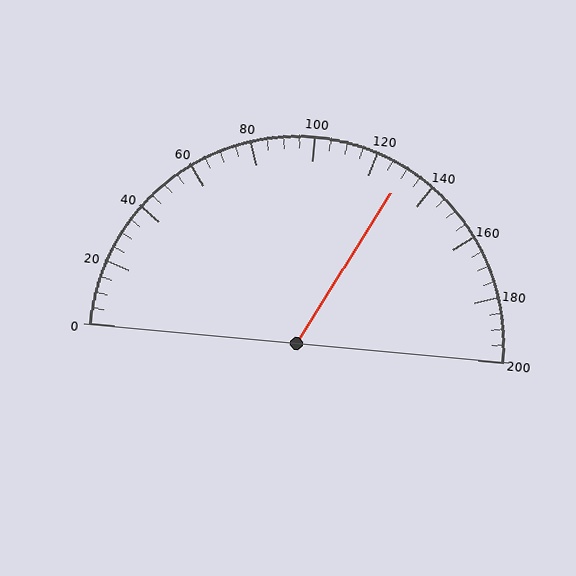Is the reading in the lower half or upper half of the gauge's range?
The reading is in the upper half of the range (0 to 200).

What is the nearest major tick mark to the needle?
The nearest major tick mark is 120.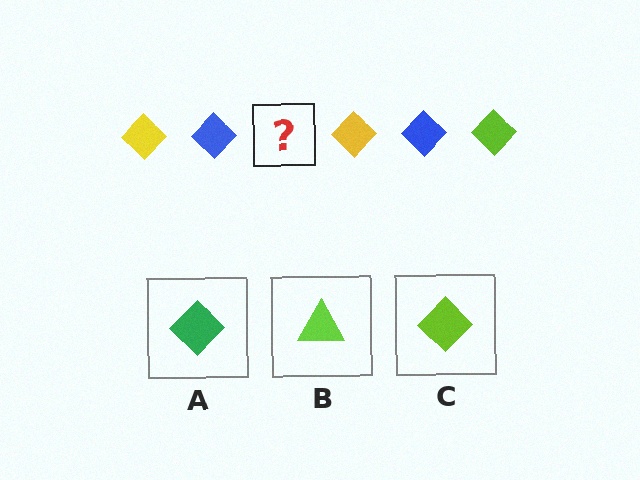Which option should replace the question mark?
Option C.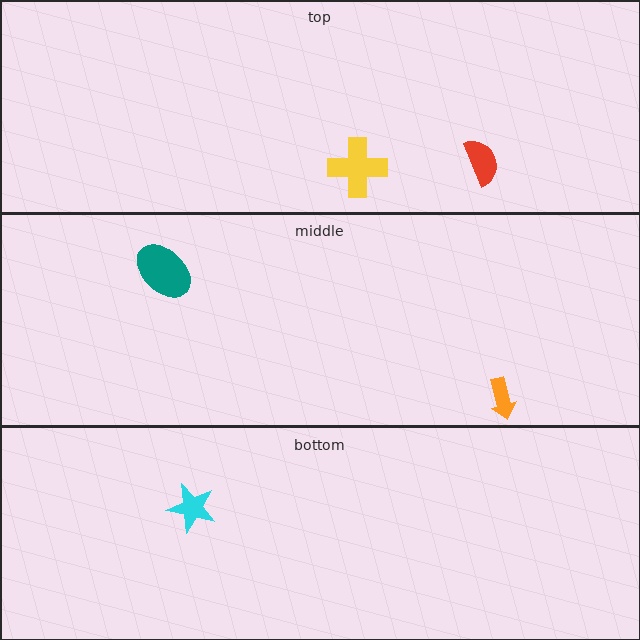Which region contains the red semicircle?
The top region.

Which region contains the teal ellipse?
The middle region.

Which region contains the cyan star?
The bottom region.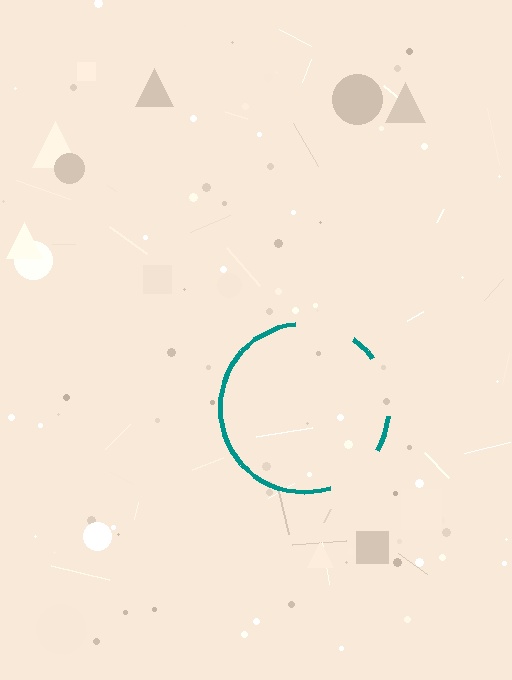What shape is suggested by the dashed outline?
The dashed outline suggests a circle.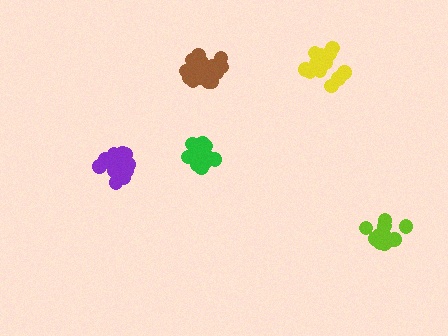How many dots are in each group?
Group 1: 17 dots, Group 2: 13 dots, Group 3: 19 dots, Group 4: 14 dots, Group 5: 17 dots (80 total).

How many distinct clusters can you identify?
There are 5 distinct clusters.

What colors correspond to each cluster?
The clusters are colored: purple, green, brown, lime, yellow.